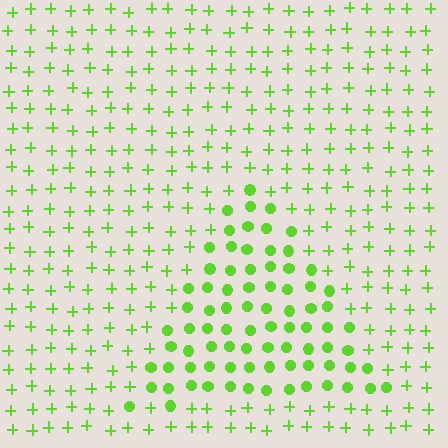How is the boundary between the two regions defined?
The boundary is defined by a change in element shape: circles inside vs. plus signs outside. All elements share the same color and spacing.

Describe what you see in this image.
The image is filled with small lime elements arranged in a uniform grid. A triangle-shaped region contains circles, while the surrounding area contains plus signs. The boundary is defined purely by the change in element shape.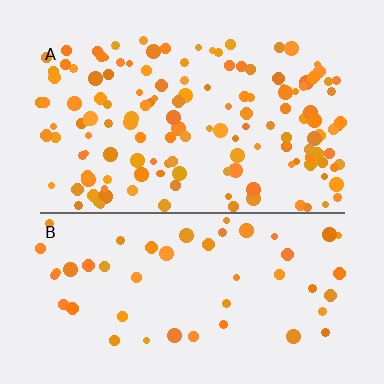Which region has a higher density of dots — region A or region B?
A (the top).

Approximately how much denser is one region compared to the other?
Approximately 2.8× — region A over region B.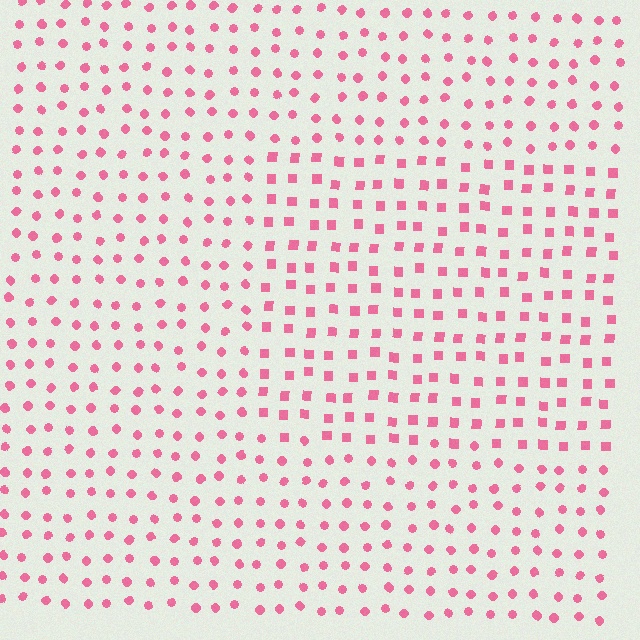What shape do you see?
I see a rectangle.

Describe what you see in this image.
The image is filled with small pink elements arranged in a uniform grid. A rectangle-shaped region contains squares, while the surrounding area contains circles. The boundary is defined purely by the change in element shape.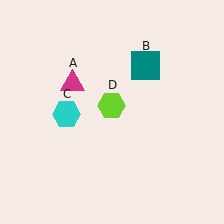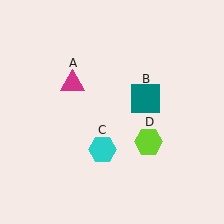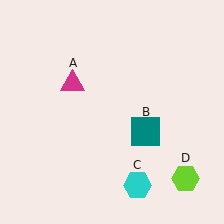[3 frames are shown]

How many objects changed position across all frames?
3 objects changed position: teal square (object B), cyan hexagon (object C), lime hexagon (object D).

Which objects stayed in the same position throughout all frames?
Magenta triangle (object A) remained stationary.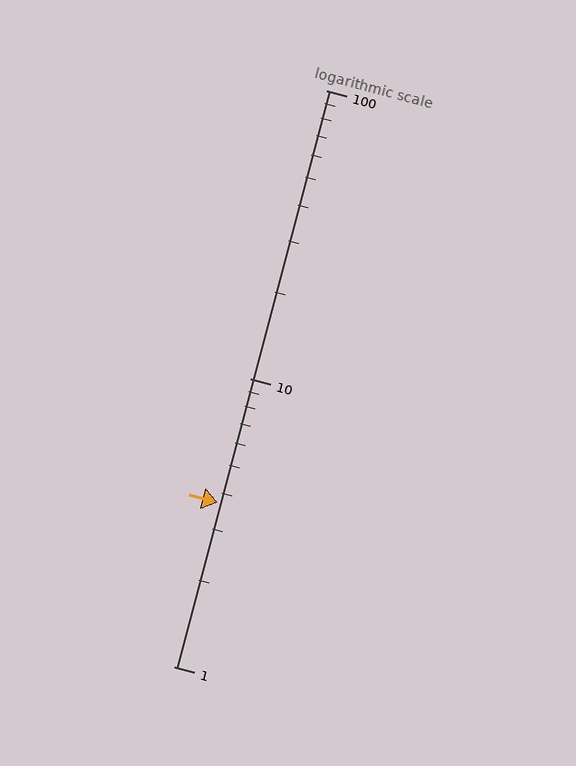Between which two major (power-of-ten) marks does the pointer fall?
The pointer is between 1 and 10.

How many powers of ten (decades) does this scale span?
The scale spans 2 decades, from 1 to 100.